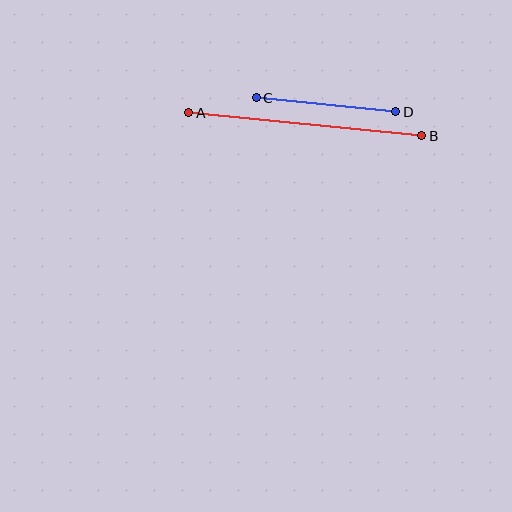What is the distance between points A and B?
The distance is approximately 234 pixels.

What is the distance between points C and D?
The distance is approximately 140 pixels.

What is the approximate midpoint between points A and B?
The midpoint is at approximately (305, 124) pixels.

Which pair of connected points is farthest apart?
Points A and B are farthest apart.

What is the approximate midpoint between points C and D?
The midpoint is at approximately (326, 105) pixels.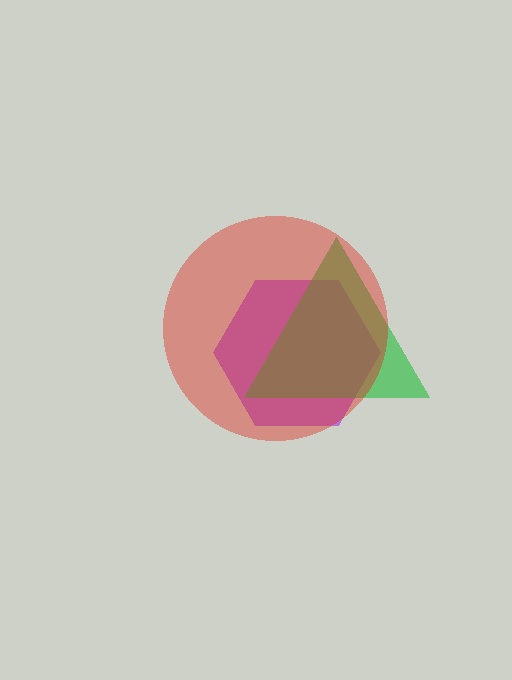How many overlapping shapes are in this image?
There are 3 overlapping shapes in the image.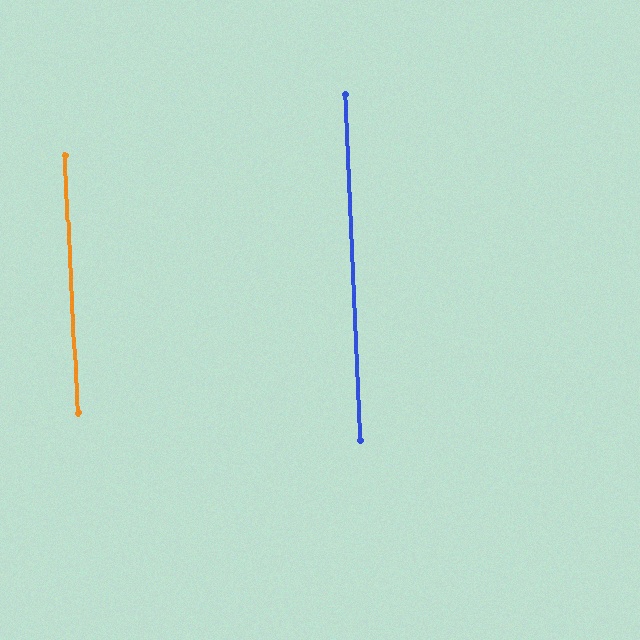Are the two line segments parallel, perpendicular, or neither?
Parallel — their directions differ by only 0.4°.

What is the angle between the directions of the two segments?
Approximately 0 degrees.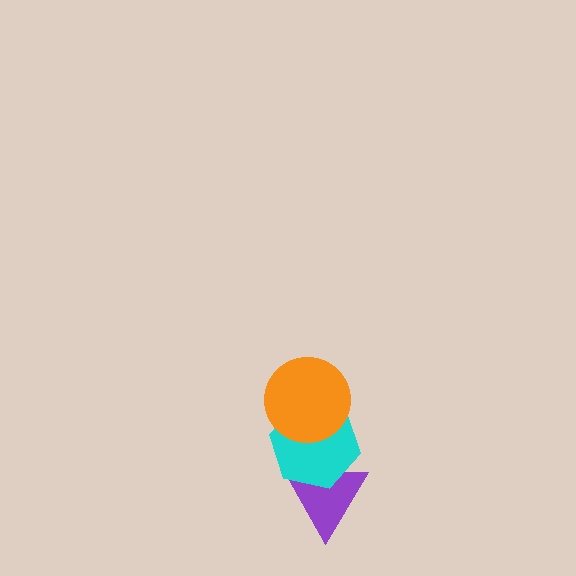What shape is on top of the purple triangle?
The cyan hexagon is on top of the purple triangle.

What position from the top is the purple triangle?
The purple triangle is 3rd from the top.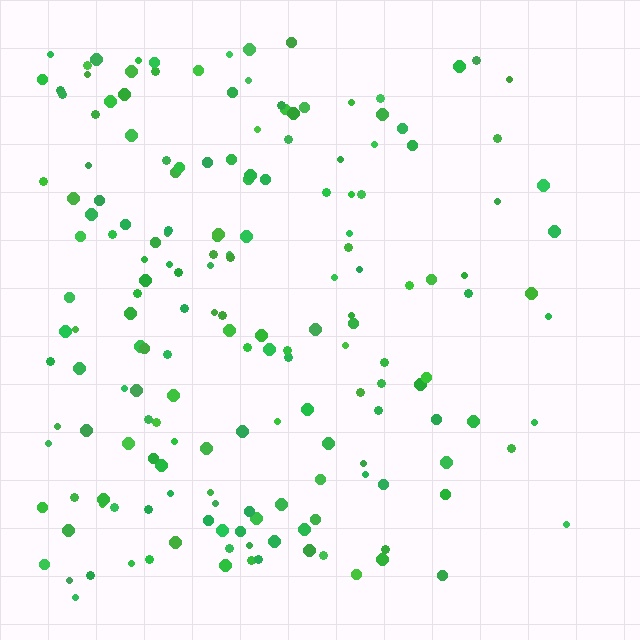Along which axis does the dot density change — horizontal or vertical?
Horizontal.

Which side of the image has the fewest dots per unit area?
The right.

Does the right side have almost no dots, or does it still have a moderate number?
Still a moderate number, just noticeably fewer than the left.